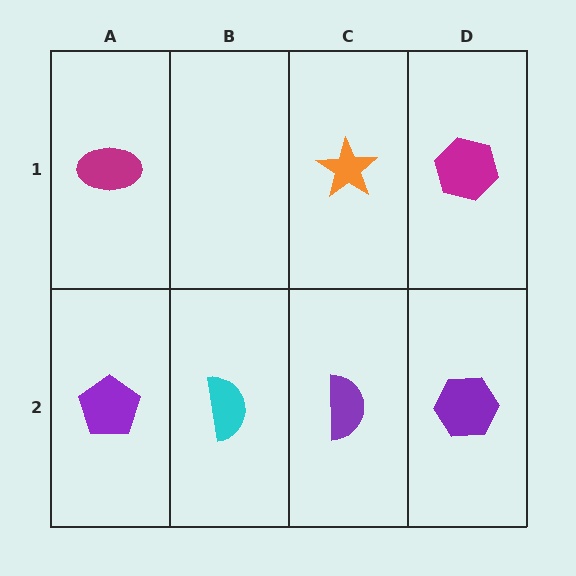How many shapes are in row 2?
4 shapes.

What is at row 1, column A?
A magenta ellipse.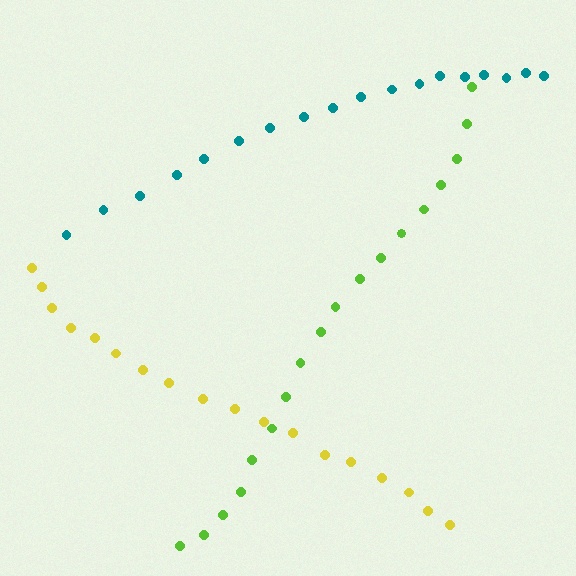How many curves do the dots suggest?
There are 3 distinct paths.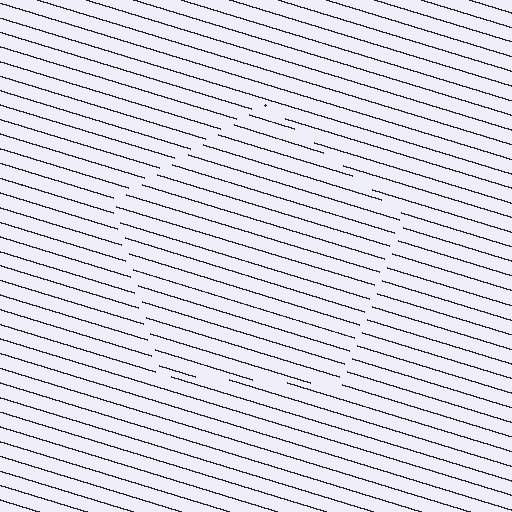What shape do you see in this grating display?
An illusory pentagon. The interior of the shape contains the same grating, shifted by half a period — the contour is defined by the phase discontinuity where line-ends from the inner and outer gratings abut.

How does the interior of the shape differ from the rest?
The interior of the shape contains the same grating, shifted by half a period — the contour is defined by the phase discontinuity where line-ends from the inner and outer gratings abut.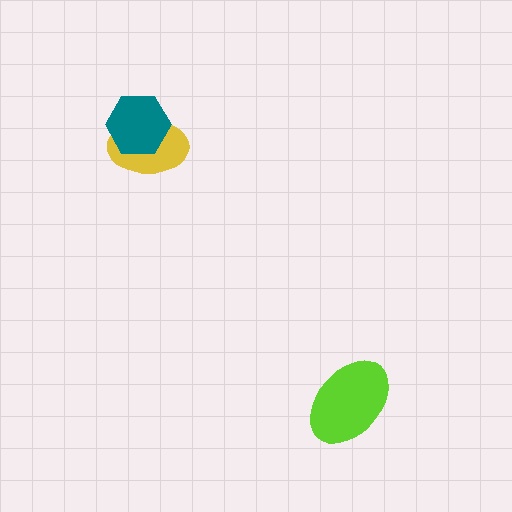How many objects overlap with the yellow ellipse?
1 object overlaps with the yellow ellipse.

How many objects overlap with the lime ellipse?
0 objects overlap with the lime ellipse.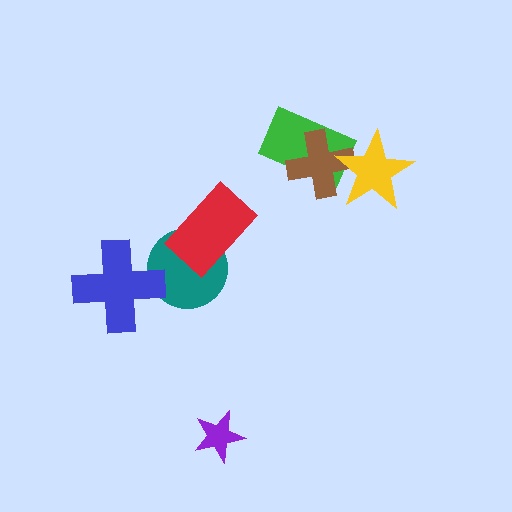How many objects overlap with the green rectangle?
2 objects overlap with the green rectangle.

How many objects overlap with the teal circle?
2 objects overlap with the teal circle.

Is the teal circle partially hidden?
Yes, it is partially covered by another shape.